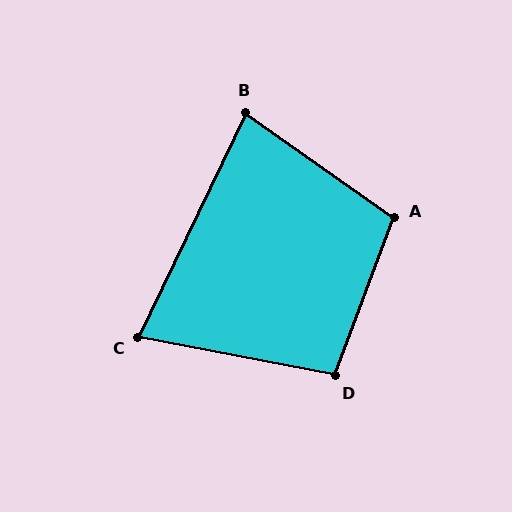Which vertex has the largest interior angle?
A, at approximately 105 degrees.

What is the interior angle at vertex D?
Approximately 99 degrees (obtuse).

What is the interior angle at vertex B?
Approximately 81 degrees (acute).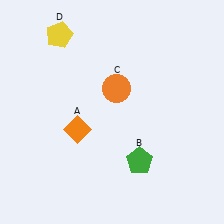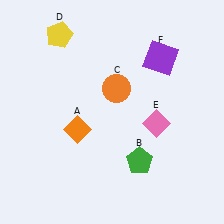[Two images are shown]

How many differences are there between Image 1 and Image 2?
There are 2 differences between the two images.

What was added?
A pink diamond (E), a purple square (F) were added in Image 2.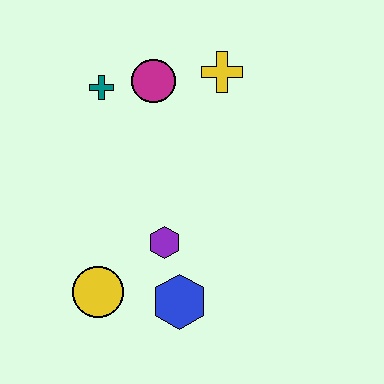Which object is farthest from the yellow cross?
The yellow circle is farthest from the yellow cross.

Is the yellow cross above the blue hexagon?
Yes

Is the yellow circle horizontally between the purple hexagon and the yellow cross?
No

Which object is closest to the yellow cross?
The magenta circle is closest to the yellow cross.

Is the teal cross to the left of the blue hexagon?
Yes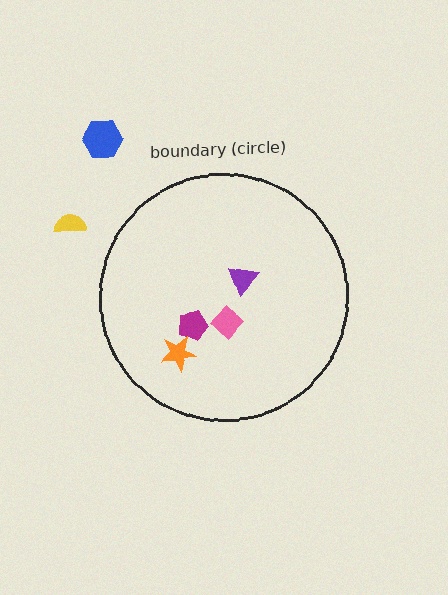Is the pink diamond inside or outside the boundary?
Inside.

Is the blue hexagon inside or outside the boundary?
Outside.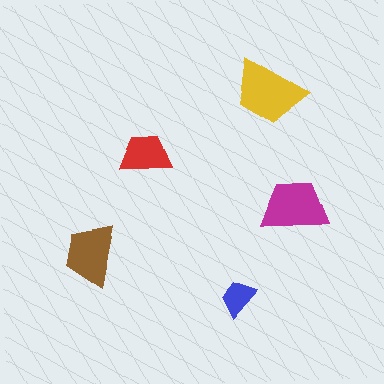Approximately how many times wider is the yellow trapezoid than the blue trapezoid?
About 2 times wider.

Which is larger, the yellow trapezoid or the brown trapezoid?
The yellow one.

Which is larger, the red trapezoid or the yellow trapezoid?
The yellow one.